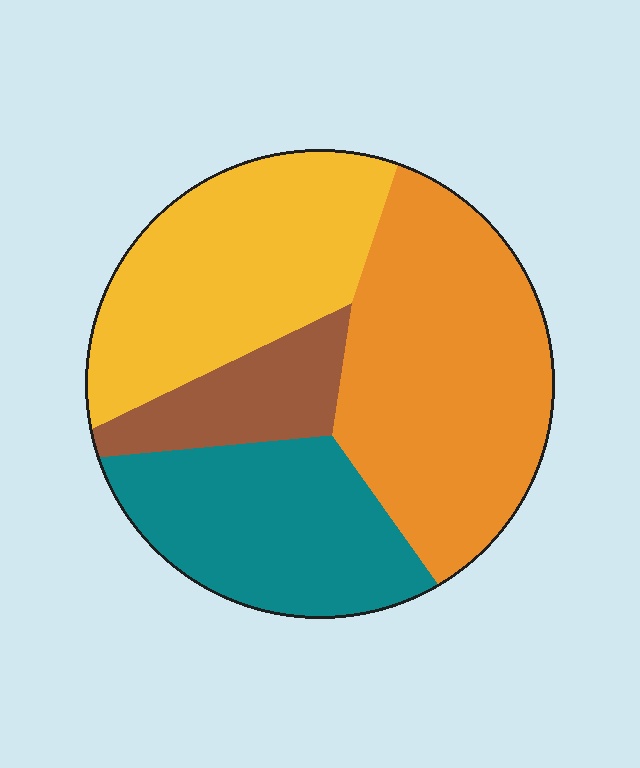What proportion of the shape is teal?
Teal takes up about one quarter (1/4) of the shape.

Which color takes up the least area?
Brown, at roughly 10%.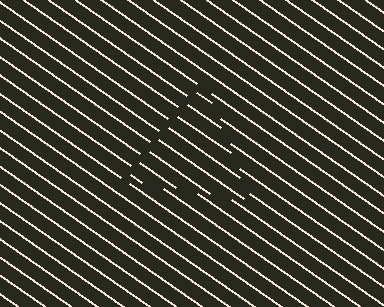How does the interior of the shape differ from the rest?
The interior of the shape contains the same grating, shifted by half a period — the contour is defined by the phase discontinuity where line-ends from the inner and outer gratings abut.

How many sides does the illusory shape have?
3 sides — the line-ends trace a triangle.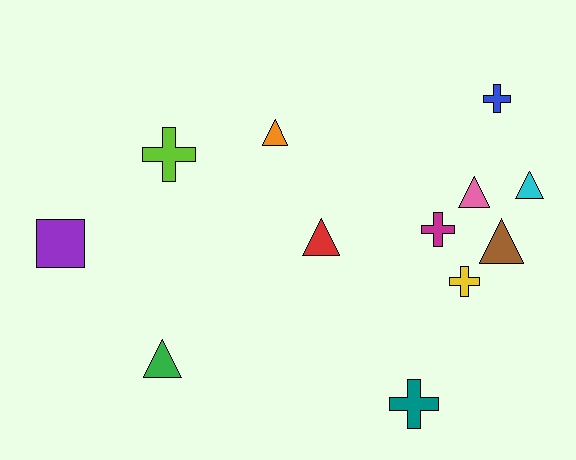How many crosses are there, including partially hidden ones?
There are 5 crosses.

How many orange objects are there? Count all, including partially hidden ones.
There is 1 orange object.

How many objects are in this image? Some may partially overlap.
There are 12 objects.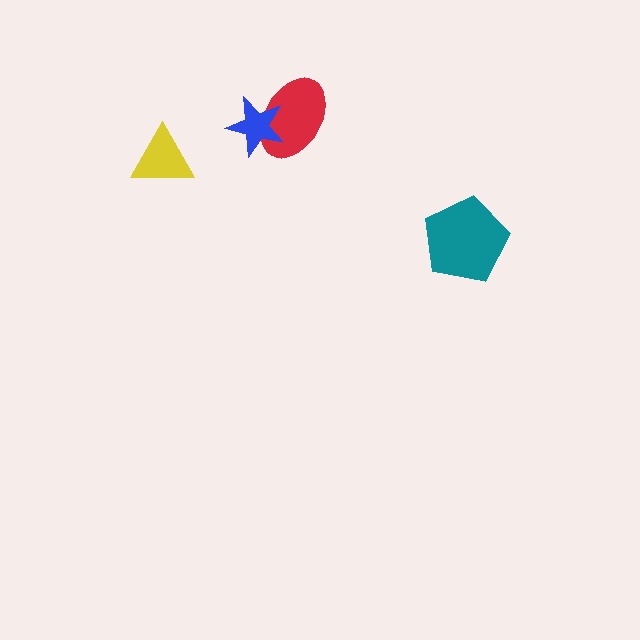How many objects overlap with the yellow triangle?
0 objects overlap with the yellow triangle.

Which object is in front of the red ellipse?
The blue star is in front of the red ellipse.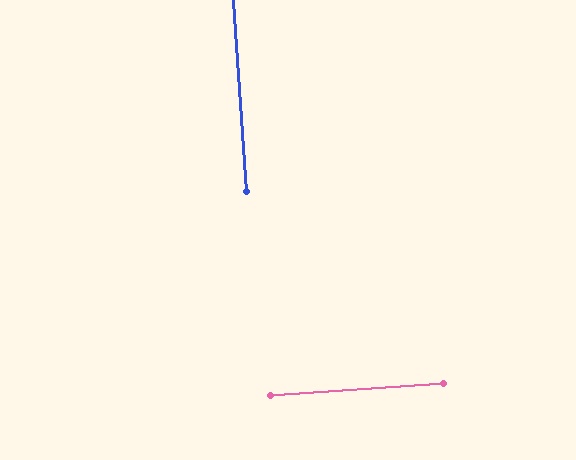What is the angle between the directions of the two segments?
Approximately 90 degrees.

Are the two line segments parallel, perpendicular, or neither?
Perpendicular — they meet at approximately 90°.